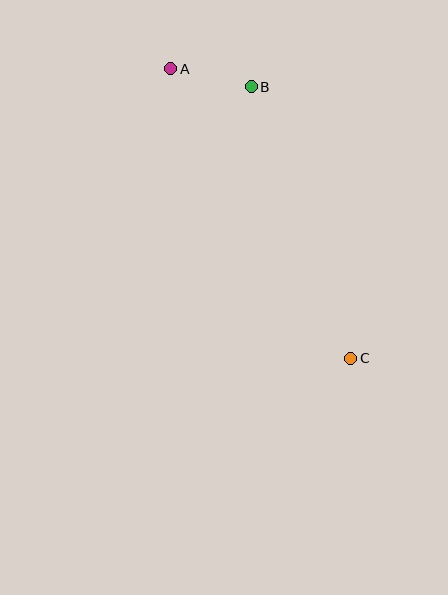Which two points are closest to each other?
Points A and B are closest to each other.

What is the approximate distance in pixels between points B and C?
The distance between B and C is approximately 289 pixels.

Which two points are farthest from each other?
Points A and C are farthest from each other.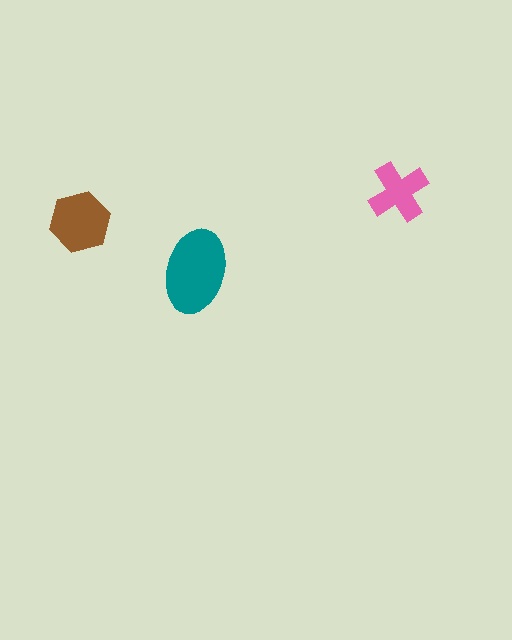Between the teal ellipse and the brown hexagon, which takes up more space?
The teal ellipse.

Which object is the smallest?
The pink cross.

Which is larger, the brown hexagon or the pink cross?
The brown hexagon.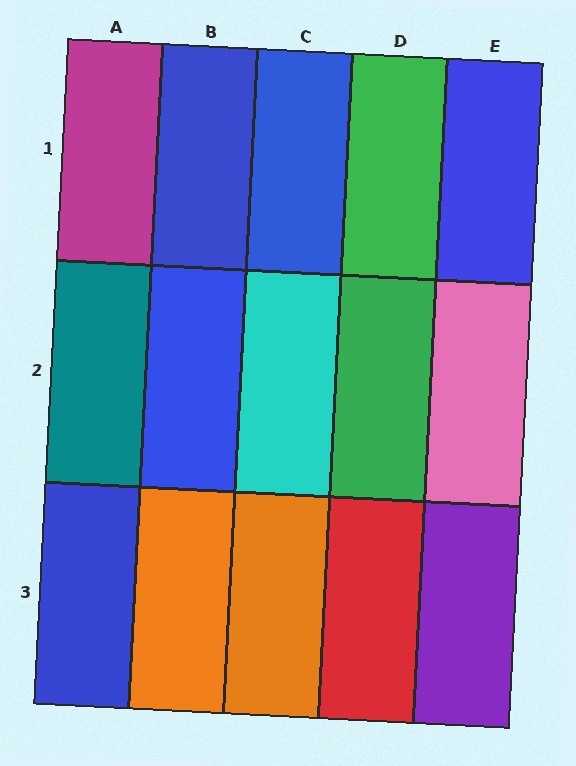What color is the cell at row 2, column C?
Cyan.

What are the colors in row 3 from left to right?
Blue, orange, orange, red, purple.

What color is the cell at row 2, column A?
Teal.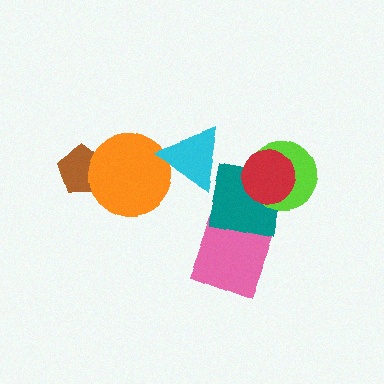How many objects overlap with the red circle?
2 objects overlap with the red circle.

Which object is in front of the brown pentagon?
The orange circle is in front of the brown pentagon.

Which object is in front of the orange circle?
The cyan triangle is in front of the orange circle.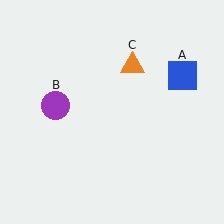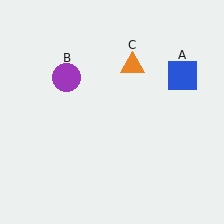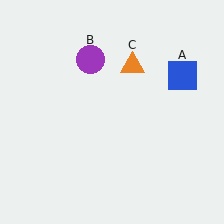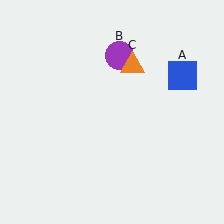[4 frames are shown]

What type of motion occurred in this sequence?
The purple circle (object B) rotated clockwise around the center of the scene.